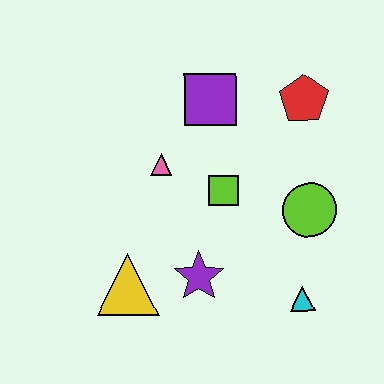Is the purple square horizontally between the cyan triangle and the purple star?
Yes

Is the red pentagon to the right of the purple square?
Yes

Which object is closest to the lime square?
The pink triangle is closest to the lime square.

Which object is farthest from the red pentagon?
The yellow triangle is farthest from the red pentagon.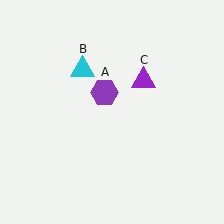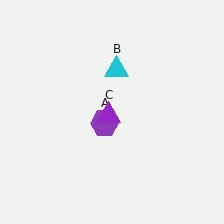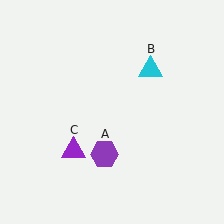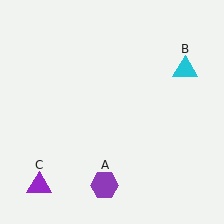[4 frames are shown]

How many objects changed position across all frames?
3 objects changed position: purple hexagon (object A), cyan triangle (object B), purple triangle (object C).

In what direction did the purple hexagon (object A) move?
The purple hexagon (object A) moved down.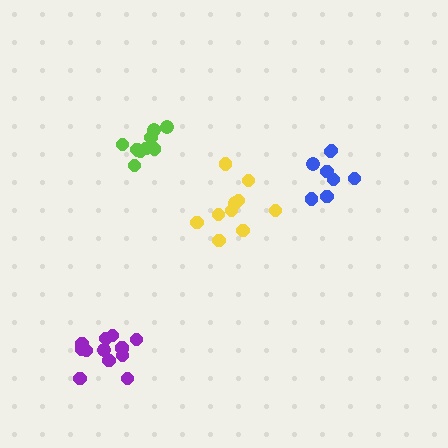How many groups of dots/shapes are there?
There are 4 groups.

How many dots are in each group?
Group 1: 8 dots, Group 2: 11 dots, Group 3: 10 dots, Group 4: 13 dots (42 total).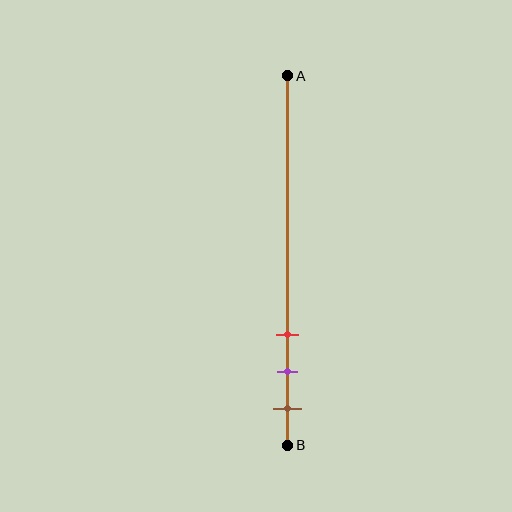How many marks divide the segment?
There are 3 marks dividing the segment.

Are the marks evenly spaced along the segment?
Yes, the marks are approximately evenly spaced.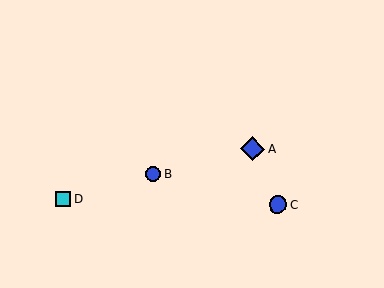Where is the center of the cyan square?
The center of the cyan square is at (63, 199).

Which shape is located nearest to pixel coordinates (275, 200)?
The blue circle (labeled C) at (278, 204) is nearest to that location.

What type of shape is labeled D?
Shape D is a cyan square.